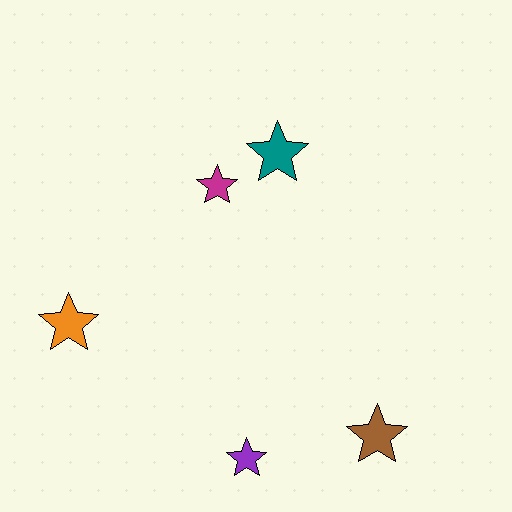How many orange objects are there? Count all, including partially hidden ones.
There is 1 orange object.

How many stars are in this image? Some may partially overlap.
There are 5 stars.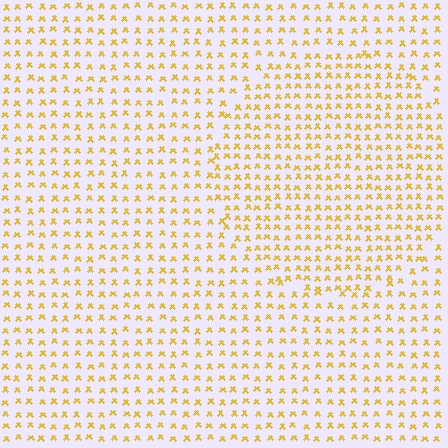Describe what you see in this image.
The image contains small yellow elements arranged at two different densities. A circle-shaped region is visible where the elements are more densely packed than the surrounding area.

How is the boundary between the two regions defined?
The boundary is defined by a change in element density (approximately 1.4x ratio). All elements are the same color, size, and shape.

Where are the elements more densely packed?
The elements are more densely packed inside the circle boundary.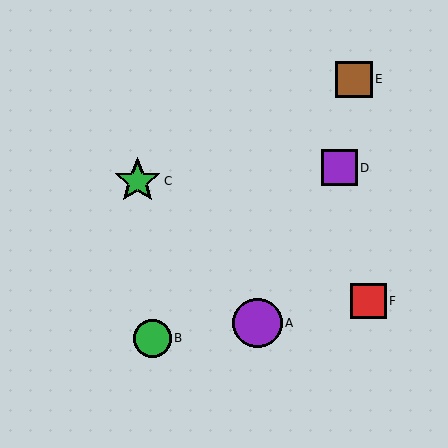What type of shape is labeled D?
Shape D is a purple square.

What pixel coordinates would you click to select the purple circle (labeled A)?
Click at (257, 323) to select the purple circle A.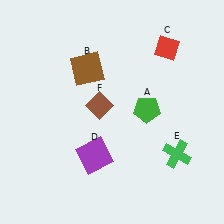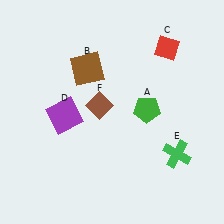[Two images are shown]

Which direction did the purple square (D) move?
The purple square (D) moved up.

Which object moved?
The purple square (D) moved up.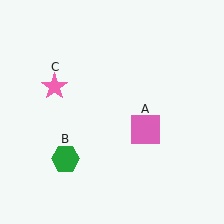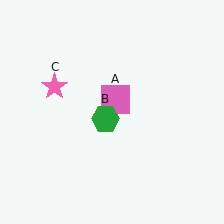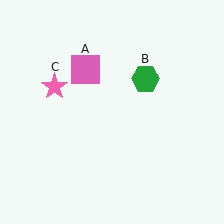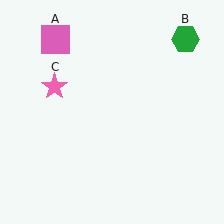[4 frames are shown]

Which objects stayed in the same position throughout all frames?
Pink star (object C) remained stationary.